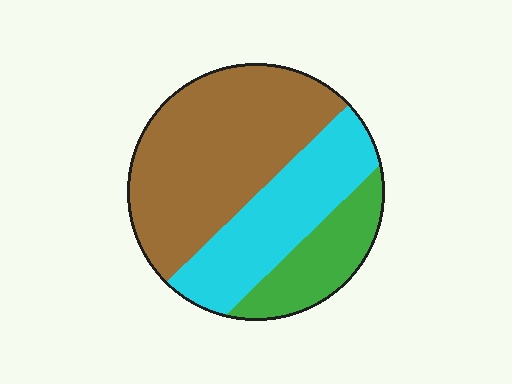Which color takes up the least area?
Green, at roughly 20%.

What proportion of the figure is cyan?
Cyan covers about 30% of the figure.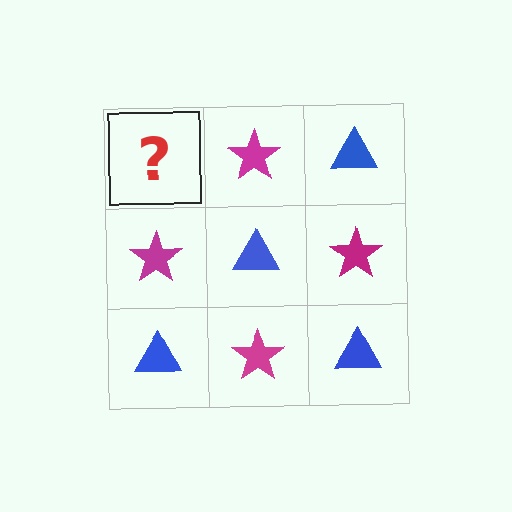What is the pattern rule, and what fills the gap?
The rule is that it alternates blue triangle and magenta star in a checkerboard pattern. The gap should be filled with a blue triangle.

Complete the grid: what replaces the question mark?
The question mark should be replaced with a blue triangle.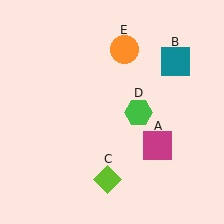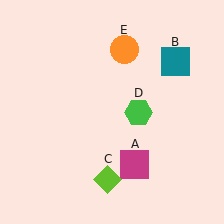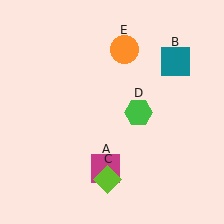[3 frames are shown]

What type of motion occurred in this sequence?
The magenta square (object A) rotated clockwise around the center of the scene.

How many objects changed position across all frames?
1 object changed position: magenta square (object A).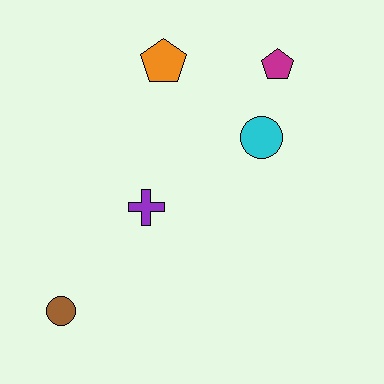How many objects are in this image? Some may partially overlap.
There are 5 objects.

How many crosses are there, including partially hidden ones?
There is 1 cross.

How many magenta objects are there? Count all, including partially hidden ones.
There is 1 magenta object.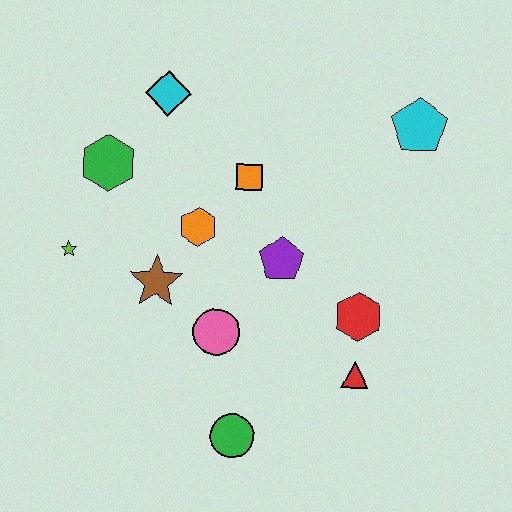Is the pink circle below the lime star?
Yes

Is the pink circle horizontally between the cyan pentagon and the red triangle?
No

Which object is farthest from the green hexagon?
The red triangle is farthest from the green hexagon.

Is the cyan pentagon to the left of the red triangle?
No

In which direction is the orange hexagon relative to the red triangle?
The orange hexagon is to the left of the red triangle.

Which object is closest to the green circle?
The pink circle is closest to the green circle.